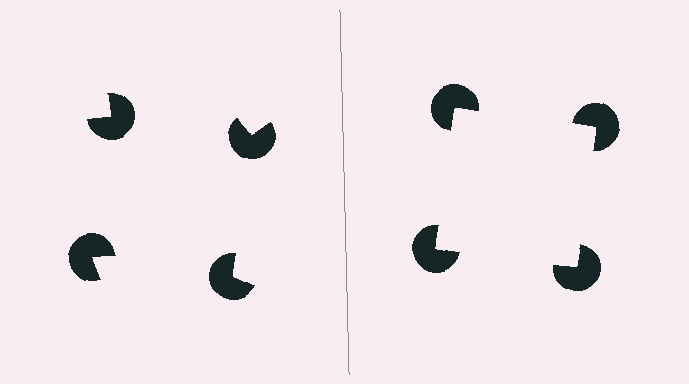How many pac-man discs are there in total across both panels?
8 — 4 on each side.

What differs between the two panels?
The pac-man discs are positioned identically on both sides; only the wedge orientations differ. On the right they align to a square; on the left they are misaligned.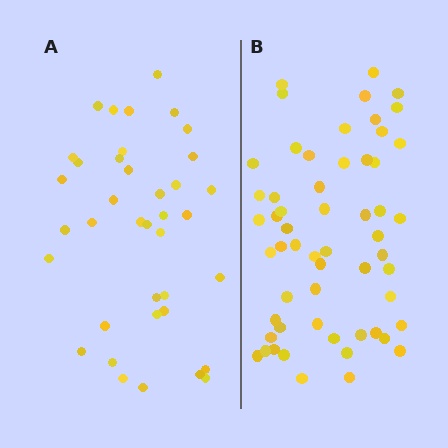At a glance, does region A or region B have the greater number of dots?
Region B (the right region) has more dots.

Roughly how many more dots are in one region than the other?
Region B has approximately 20 more dots than region A.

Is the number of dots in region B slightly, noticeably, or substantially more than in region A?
Region B has substantially more. The ratio is roughly 1.5 to 1.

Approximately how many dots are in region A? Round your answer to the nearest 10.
About 40 dots. (The exact count is 38, which rounds to 40.)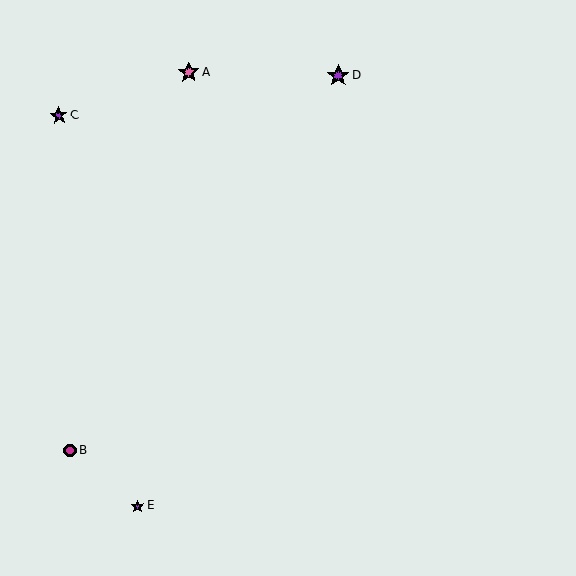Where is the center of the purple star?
The center of the purple star is at (59, 116).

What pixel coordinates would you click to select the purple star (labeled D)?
Click at (338, 76) to select the purple star D.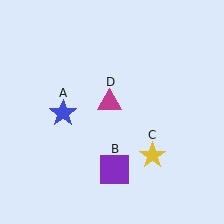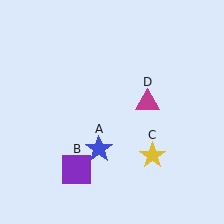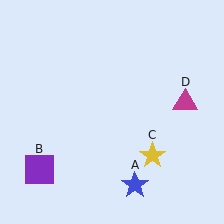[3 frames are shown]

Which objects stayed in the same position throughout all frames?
Yellow star (object C) remained stationary.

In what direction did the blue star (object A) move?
The blue star (object A) moved down and to the right.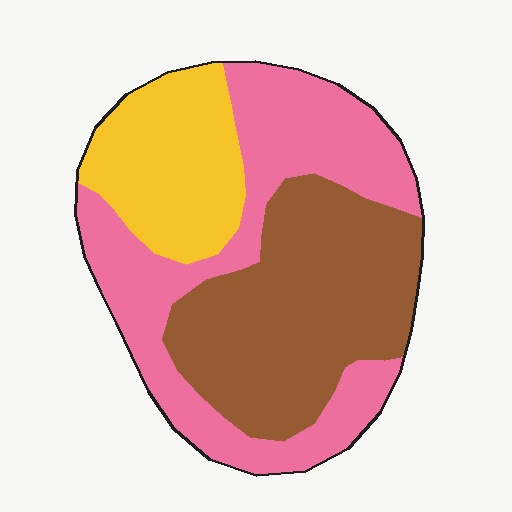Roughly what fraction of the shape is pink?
Pink takes up between a third and a half of the shape.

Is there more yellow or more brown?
Brown.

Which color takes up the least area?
Yellow, at roughly 20%.